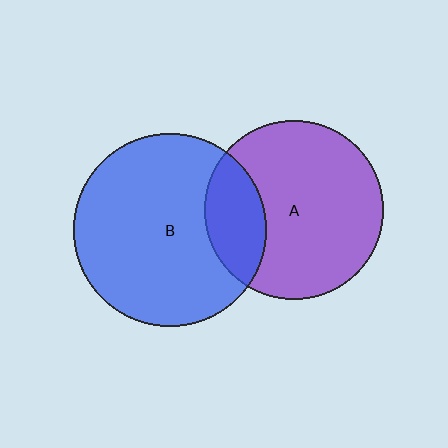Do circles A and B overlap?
Yes.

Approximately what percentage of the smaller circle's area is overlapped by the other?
Approximately 25%.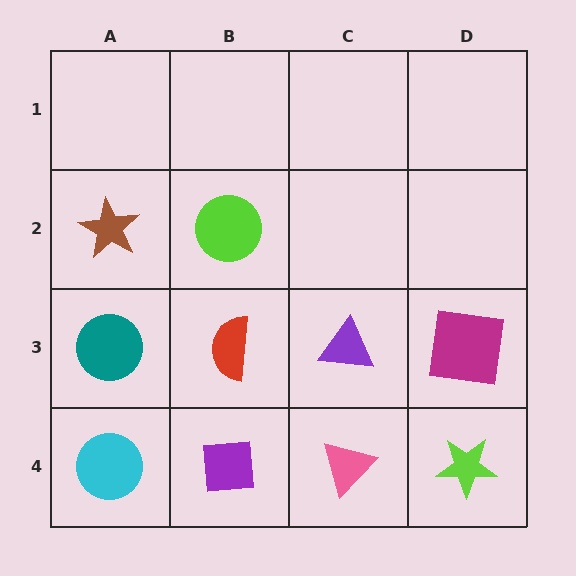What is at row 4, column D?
A lime star.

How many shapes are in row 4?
4 shapes.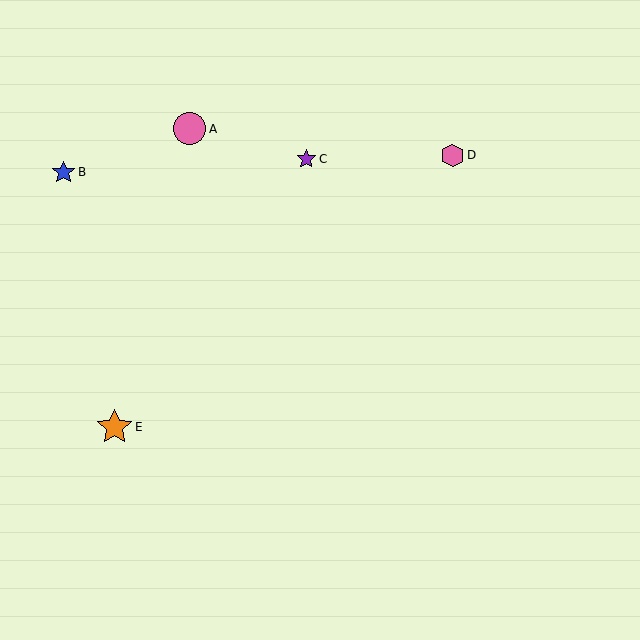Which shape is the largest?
The orange star (labeled E) is the largest.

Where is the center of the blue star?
The center of the blue star is at (63, 172).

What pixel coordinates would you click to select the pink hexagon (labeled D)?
Click at (452, 155) to select the pink hexagon D.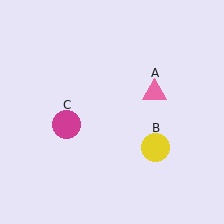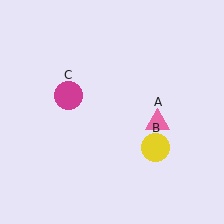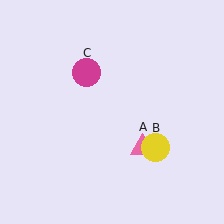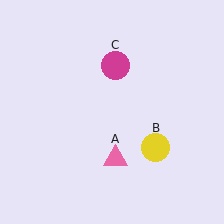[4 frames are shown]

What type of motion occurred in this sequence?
The pink triangle (object A), magenta circle (object C) rotated clockwise around the center of the scene.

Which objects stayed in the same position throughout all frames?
Yellow circle (object B) remained stationary.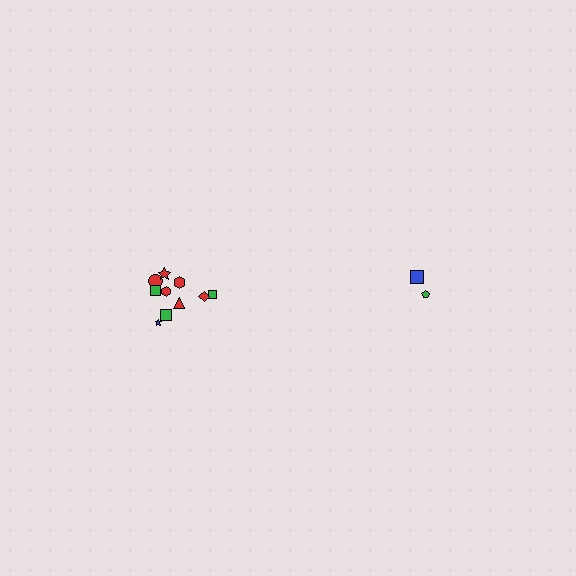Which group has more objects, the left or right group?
The left group.